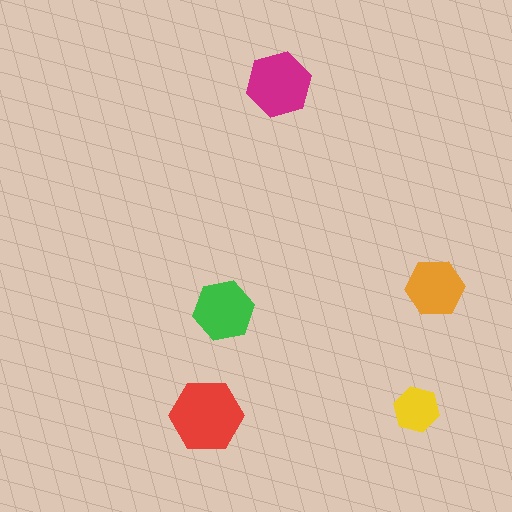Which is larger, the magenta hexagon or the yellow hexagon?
The magenta one.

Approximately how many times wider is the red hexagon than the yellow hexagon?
About 1.5 times wider.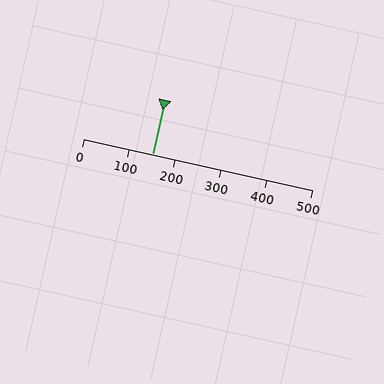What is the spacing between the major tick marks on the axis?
The major ticks are spaced 100 apart.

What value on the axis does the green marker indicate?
The marker indicates approximately 150.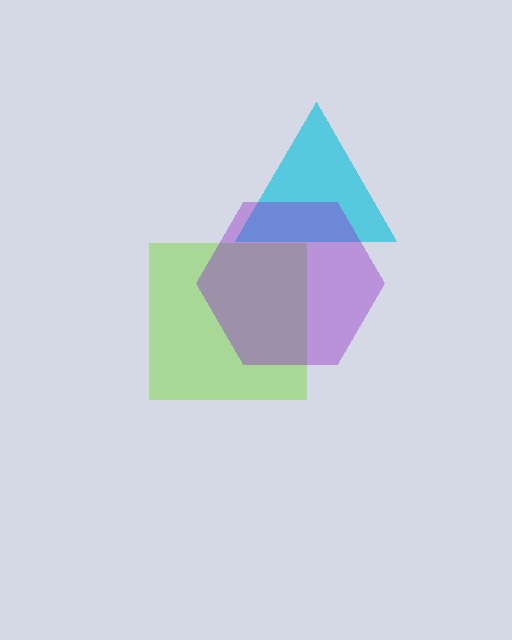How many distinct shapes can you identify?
There are 3 distinct shapes: a lime square, a cyan triangle, a purple hexagon.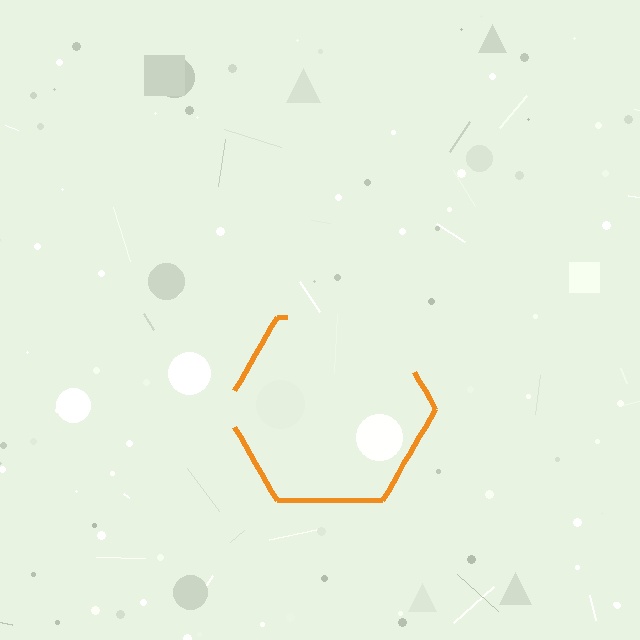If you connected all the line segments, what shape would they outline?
They would outline a hexagon.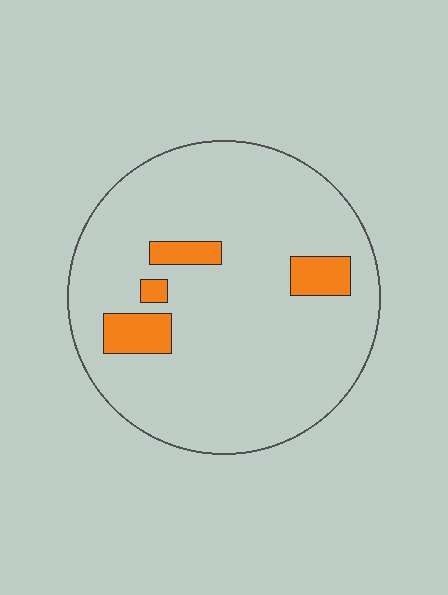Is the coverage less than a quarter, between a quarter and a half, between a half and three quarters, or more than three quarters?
Less than a quarter.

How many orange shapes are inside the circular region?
4.